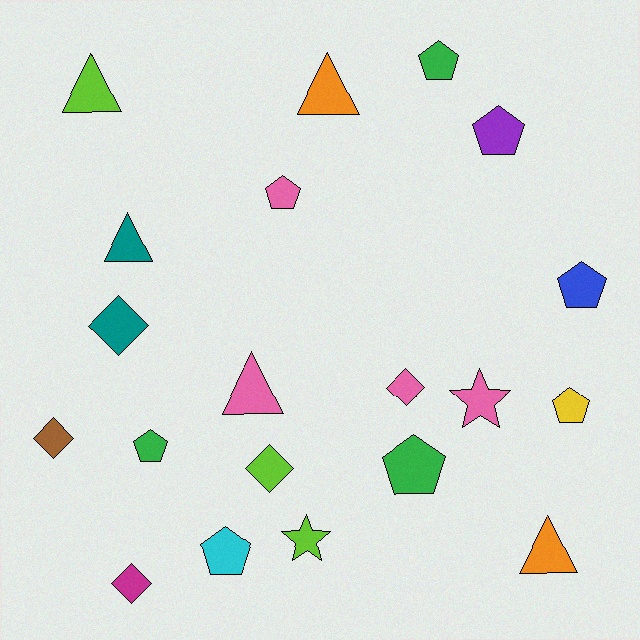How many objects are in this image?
There are 20 objects.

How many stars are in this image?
There are 2 stars.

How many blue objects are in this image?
There is 1 blue object.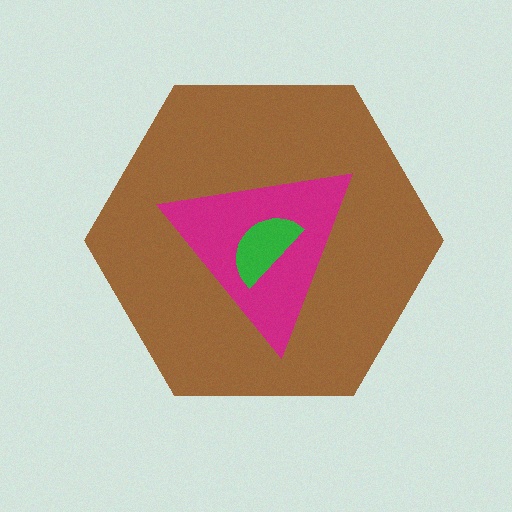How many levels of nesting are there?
3.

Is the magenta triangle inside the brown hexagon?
Yes.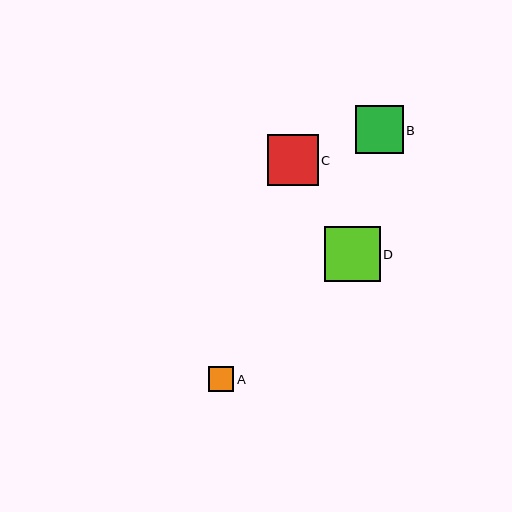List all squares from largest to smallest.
From largest to smallest: D, C, B, A.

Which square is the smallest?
Square A is the smallest with a size of approximately 25 pixels.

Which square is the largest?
Square D is the largest with a size of approximately 56 pixels.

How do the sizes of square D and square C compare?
Square D and square C are approximately the same size.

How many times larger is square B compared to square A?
Square B is approximately 1.9 times the size of square A.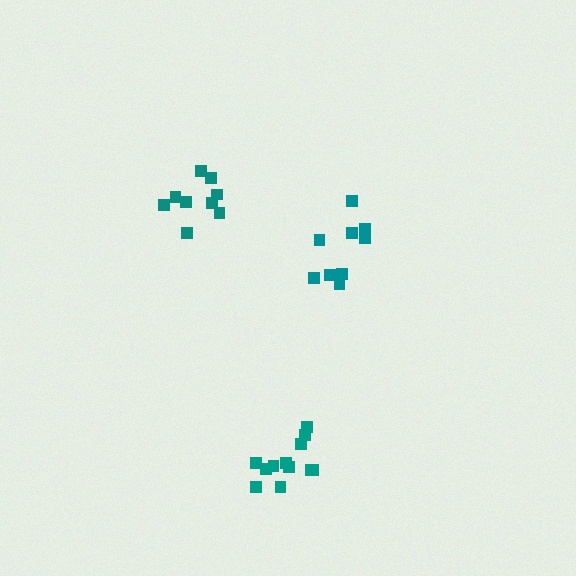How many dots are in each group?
Group 1: 9 dots, Group 2: 9 dots, Group 3: 12 dots (30 total).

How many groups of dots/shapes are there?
There are 3 groups.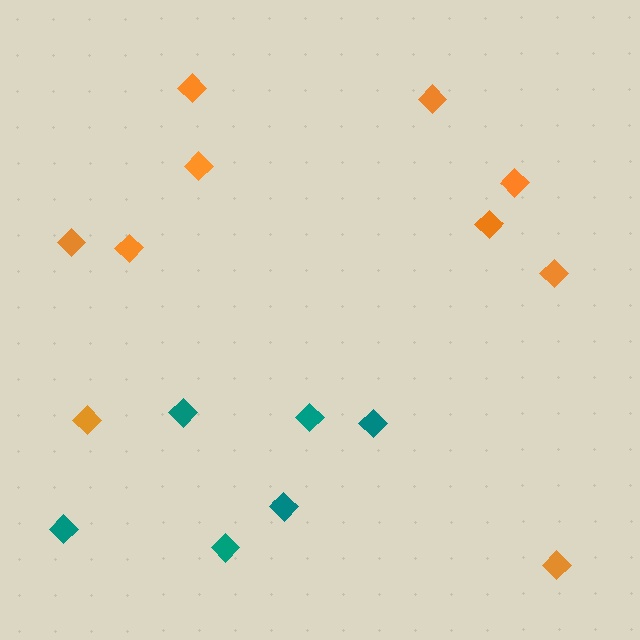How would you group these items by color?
There are 2 groups: one group of orange diamonds (10) and one group of teal diamonds (6).